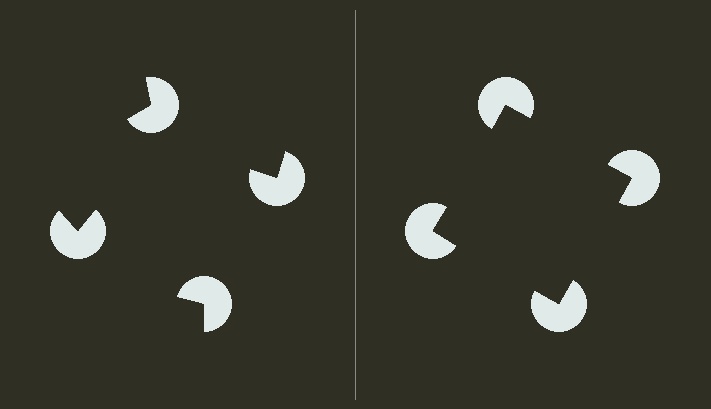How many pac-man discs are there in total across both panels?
8 — 4 on each side.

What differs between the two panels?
The pac-man discs are positioned identically on both sides; only the wedge orientations differ. On the right they align to a square; on the left they are misaligned.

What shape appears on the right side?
An illusory square.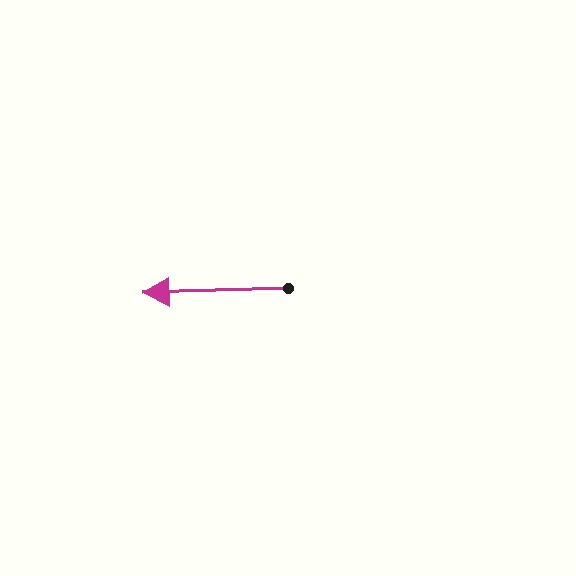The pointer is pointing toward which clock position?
Roughly 9 o'clock.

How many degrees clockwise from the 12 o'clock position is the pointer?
Approximately 268 degrees.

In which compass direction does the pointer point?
West.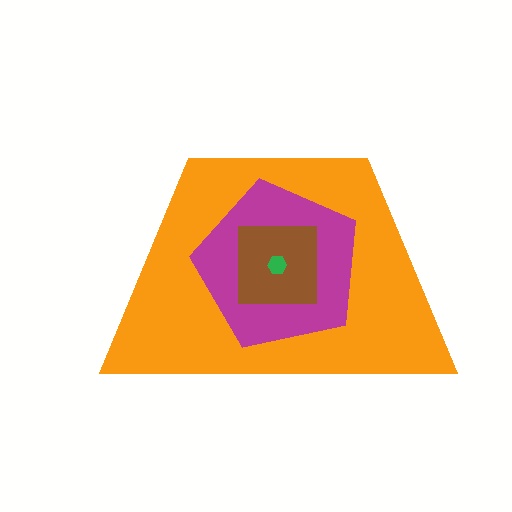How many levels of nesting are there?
4.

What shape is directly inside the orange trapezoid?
The magenta pentagon.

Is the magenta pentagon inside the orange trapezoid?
Yes.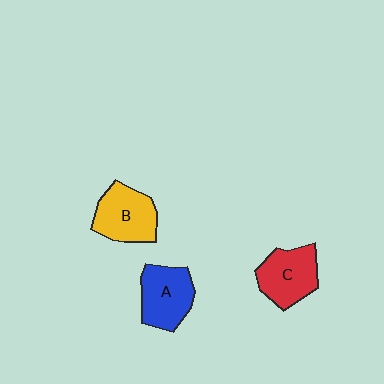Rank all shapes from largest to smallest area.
From largest to smallest: B (yellow), A (blue), C (red).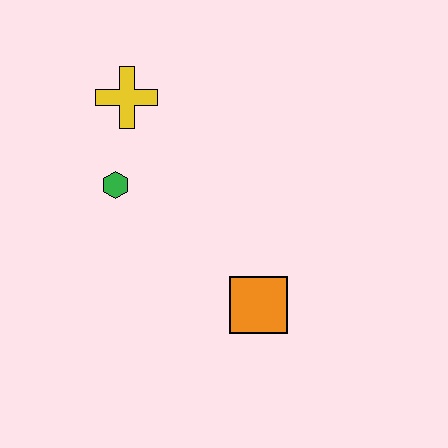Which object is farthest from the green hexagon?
The orange square is farthest from the green hexagon.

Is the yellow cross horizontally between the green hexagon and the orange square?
Yes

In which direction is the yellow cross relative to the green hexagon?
The yellow cross is above the green hexagon.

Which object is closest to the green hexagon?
The yellow cross is closest to the green hexagon.